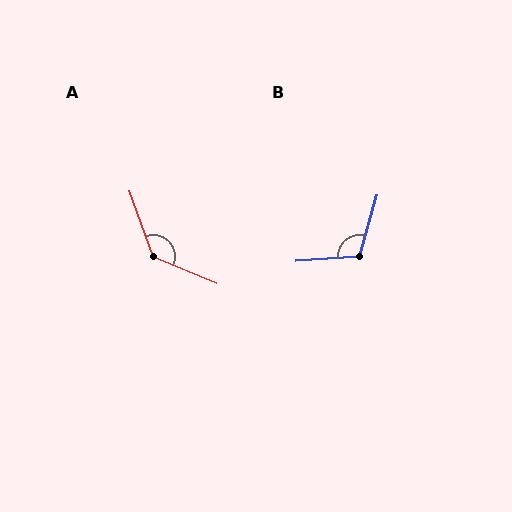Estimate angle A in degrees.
Approximately 132 degrees.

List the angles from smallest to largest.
B (110°), A (132°).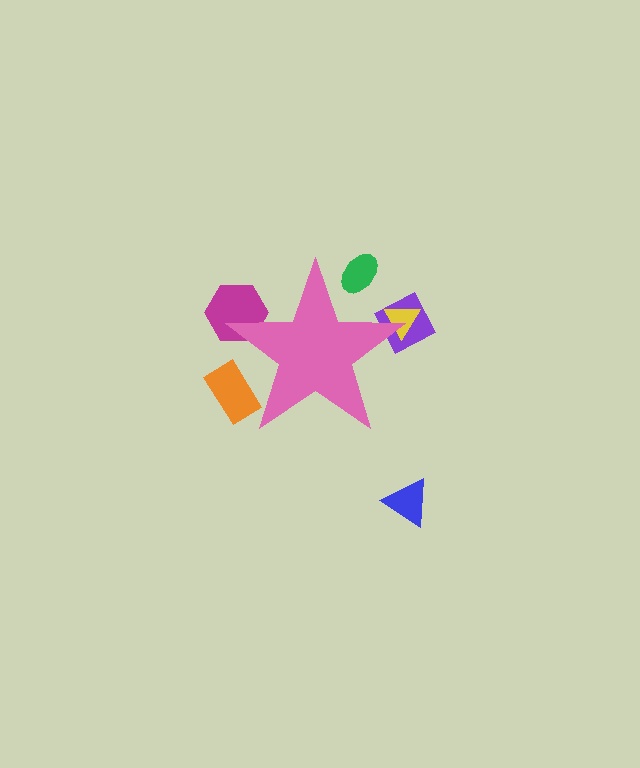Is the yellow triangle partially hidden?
Yes, the yellow triangle is partially hidden behind the pink star.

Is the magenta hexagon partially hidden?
Yes, the magenta hexagon is partially hidden behind the pink star.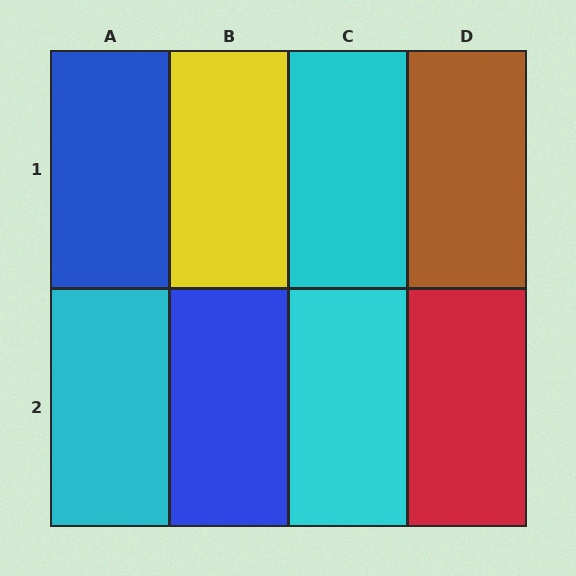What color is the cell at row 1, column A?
Blue.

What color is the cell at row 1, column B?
Yellow.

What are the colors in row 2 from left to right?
Cyan, blue, cyan, red.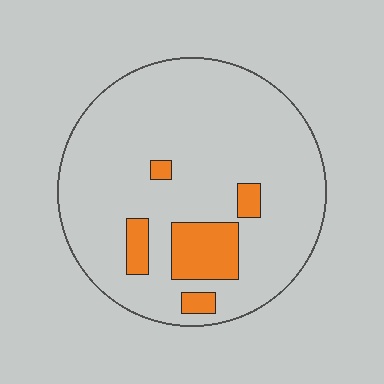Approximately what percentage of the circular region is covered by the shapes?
Approximately 15%.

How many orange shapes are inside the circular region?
5.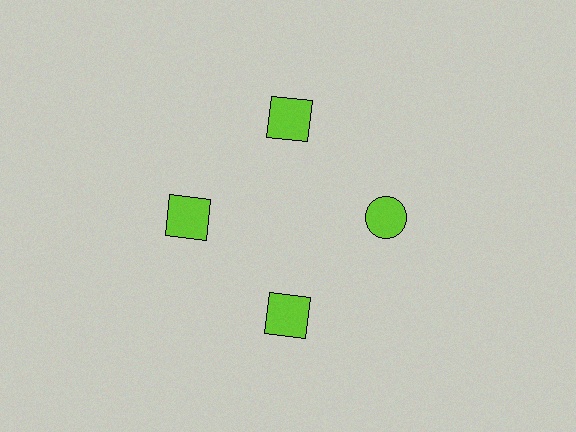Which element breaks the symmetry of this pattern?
The lime circle at roughly the 3 o'clock position breaks the symmetry. All other shapes are lime squares.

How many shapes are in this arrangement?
There are 4 shapes arranged in a ring pattern.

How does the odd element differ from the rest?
It has a different shape: circle instead of square.